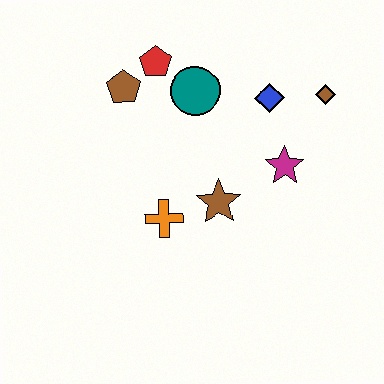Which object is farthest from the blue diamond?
The orange cross is farthest from the blue diamond.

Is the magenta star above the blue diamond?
No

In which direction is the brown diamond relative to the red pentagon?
The brown diamond is to the right of the red pentagon.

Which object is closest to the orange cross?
The brown star is closest to the orange cross.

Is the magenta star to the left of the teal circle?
No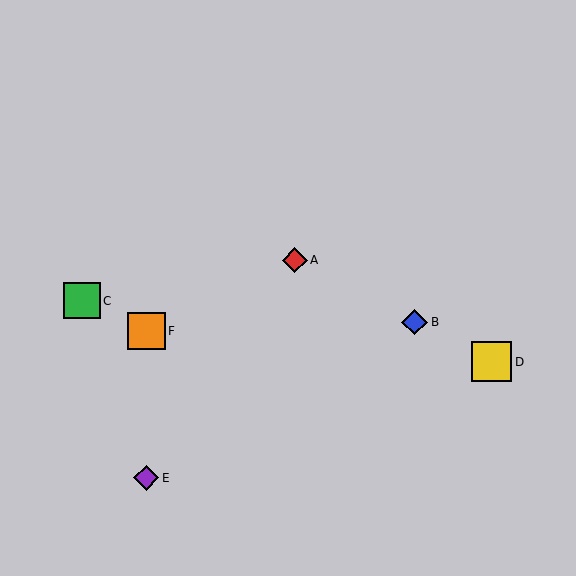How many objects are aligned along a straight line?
3 objects (A, B, D) are aligned along a straight line.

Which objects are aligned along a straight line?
Objects A, B, D are aligned along a straight line.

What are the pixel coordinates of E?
Object E is at (146, 478).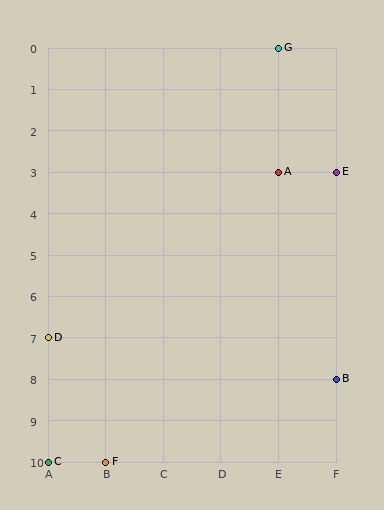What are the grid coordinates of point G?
Point G is at grid coordinates (E, 0).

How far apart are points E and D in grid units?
Points E and D are 5 columns and 4 rows apart (about 6.4 grid units diagonally).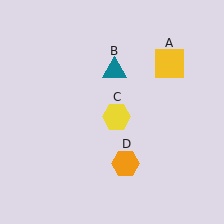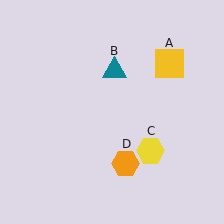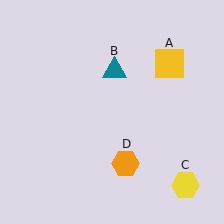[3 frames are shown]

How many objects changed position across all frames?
1 object changed position: yellow hexagon (object C).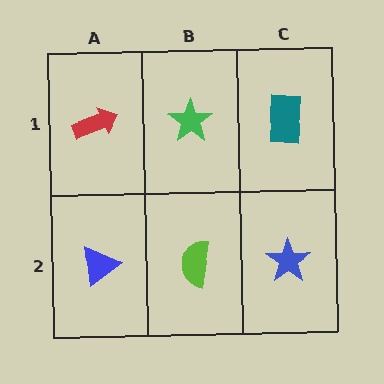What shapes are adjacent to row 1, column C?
A blue star (row 2, column C), a green star (row 1, column B).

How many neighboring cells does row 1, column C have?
2.